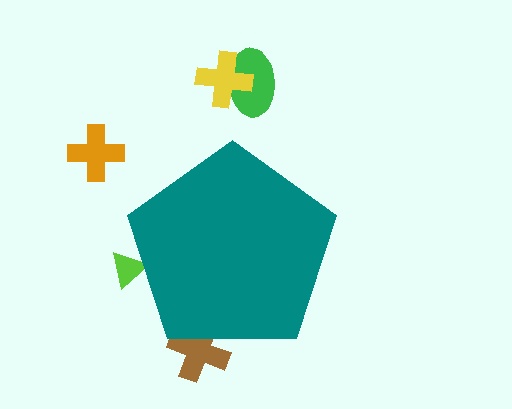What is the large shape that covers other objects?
A teal pentagon.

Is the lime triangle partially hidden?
Yes, the lime triangle is partially hidden behind the teal pentagon.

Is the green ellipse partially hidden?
No, the green ellipse is fully visible.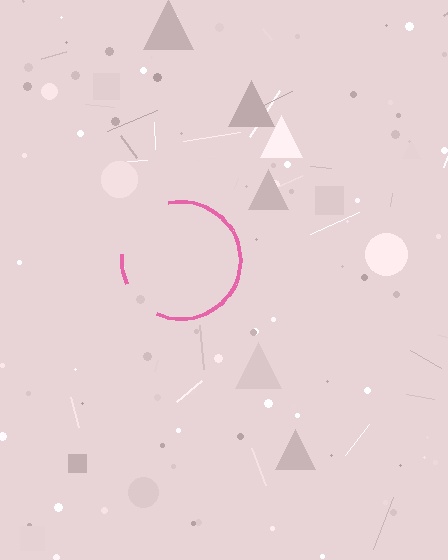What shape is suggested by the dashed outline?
The dashed outline suggests a circle.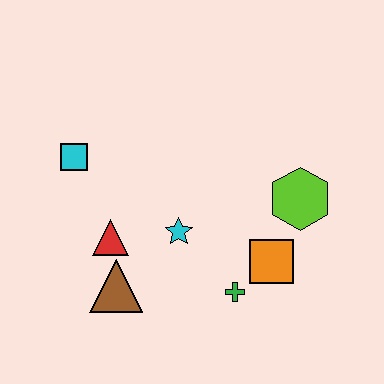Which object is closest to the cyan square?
The red triangle is closest to the cyan square.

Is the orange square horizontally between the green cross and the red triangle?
No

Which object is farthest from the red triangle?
The lime hexagon is farthest from the red triangle.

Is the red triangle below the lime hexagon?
Yes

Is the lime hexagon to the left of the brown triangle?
No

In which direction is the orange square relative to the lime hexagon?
The orange square is below the lime hexagon.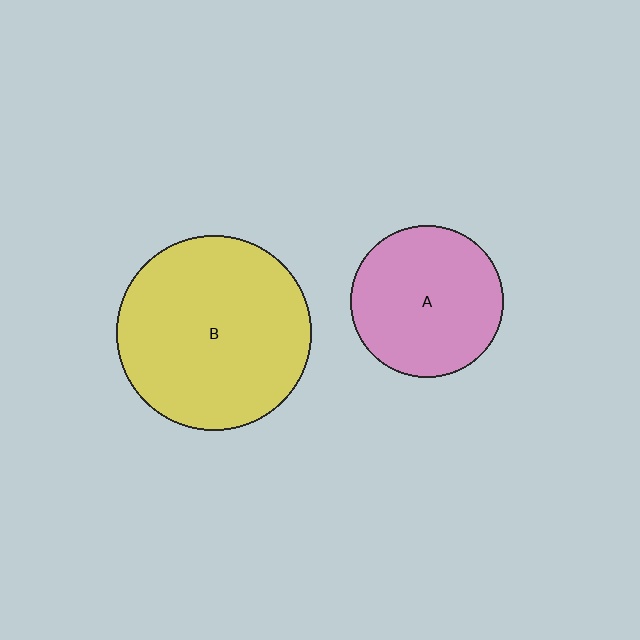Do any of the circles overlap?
No, none of the circles overlap.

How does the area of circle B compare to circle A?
Approximately 1.6 times.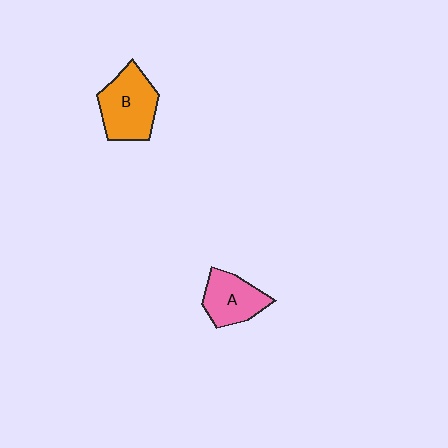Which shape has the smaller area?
Shape A (pink).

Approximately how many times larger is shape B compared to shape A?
Approximately 1.3 times.